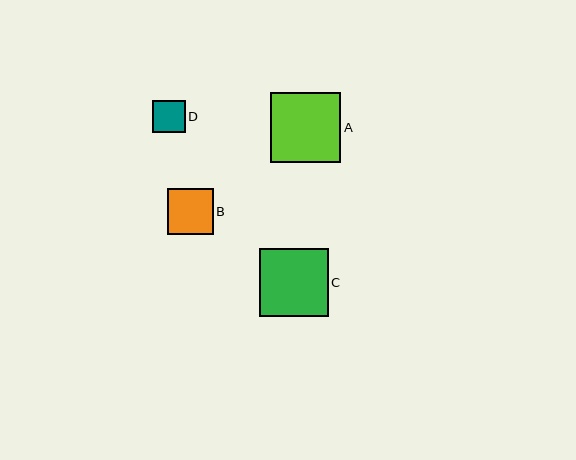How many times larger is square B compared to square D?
Square B is approximately 1.4 times the size of square D.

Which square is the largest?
Square A is the largest with a size of approximately 70 pixels.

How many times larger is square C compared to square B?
Square C is approximately 1.5 times the size of square B.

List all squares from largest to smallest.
From largest to smallest: A, C, B, D.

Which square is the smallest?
Square D is the smallest with a size of approximately 32 pixels.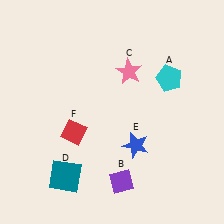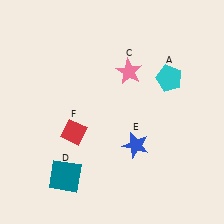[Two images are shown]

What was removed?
The purple diamond (B) was removed in Image 2.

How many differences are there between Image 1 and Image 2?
There is 1 difference between the two images.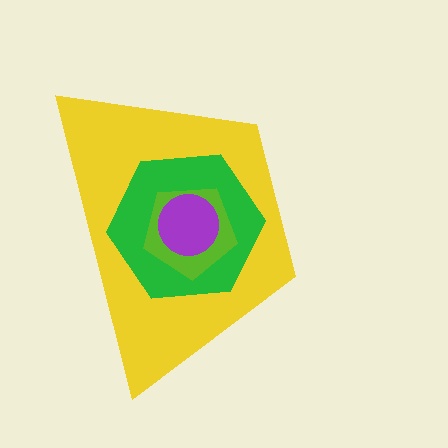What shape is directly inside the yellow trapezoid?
The green hexagon.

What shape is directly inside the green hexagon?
The lime pentagon.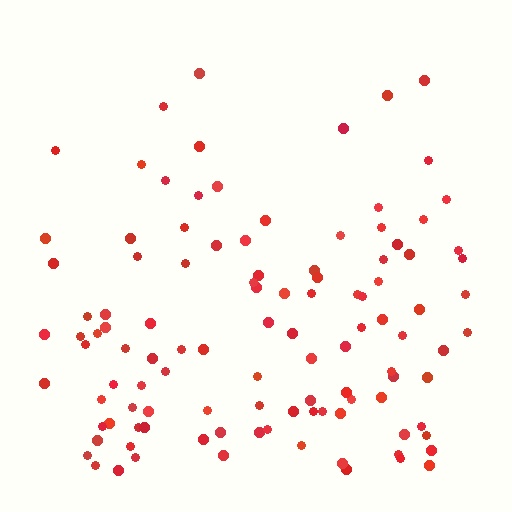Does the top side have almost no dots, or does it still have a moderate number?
Still a moderate number, just noticeably fewer than the bottom.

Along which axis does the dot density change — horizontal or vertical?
Vertical.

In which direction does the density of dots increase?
From top to bottom, with the bottom side densest.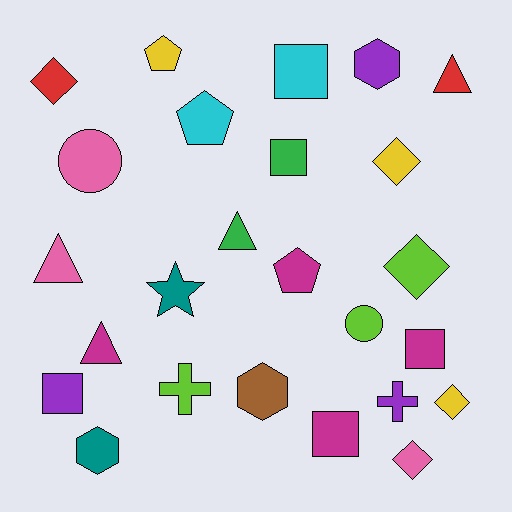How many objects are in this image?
There are 25 objects.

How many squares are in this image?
There are 5 squares.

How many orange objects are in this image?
There are no orange objects.